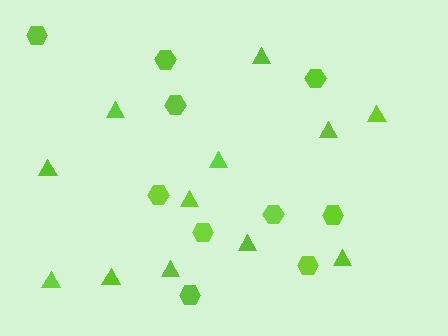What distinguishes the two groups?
There are 2 groups: one group of hexagons (10) and one group of triangles (12).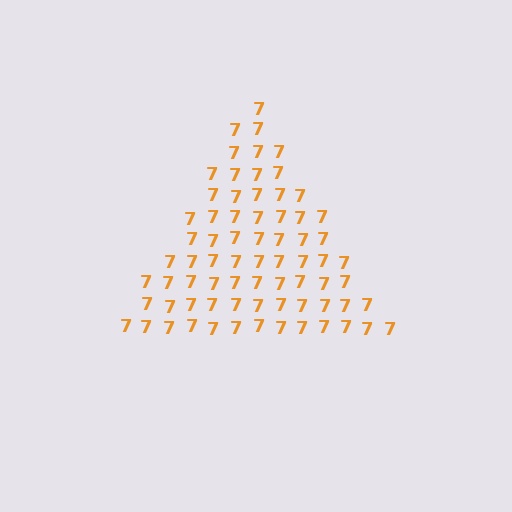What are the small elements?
The small elements are digit 7's.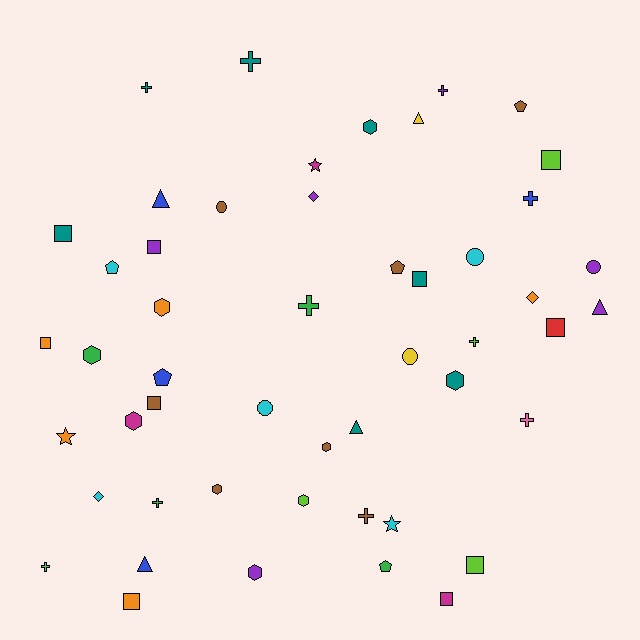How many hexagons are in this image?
There are 9 hexagons.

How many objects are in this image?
There are 50 objects.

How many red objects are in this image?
There is 1 red object.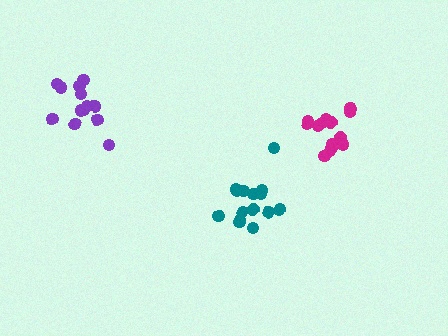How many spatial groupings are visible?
There are 3 spatial groupings.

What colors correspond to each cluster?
The clusters are colored: teal, purple, magenta.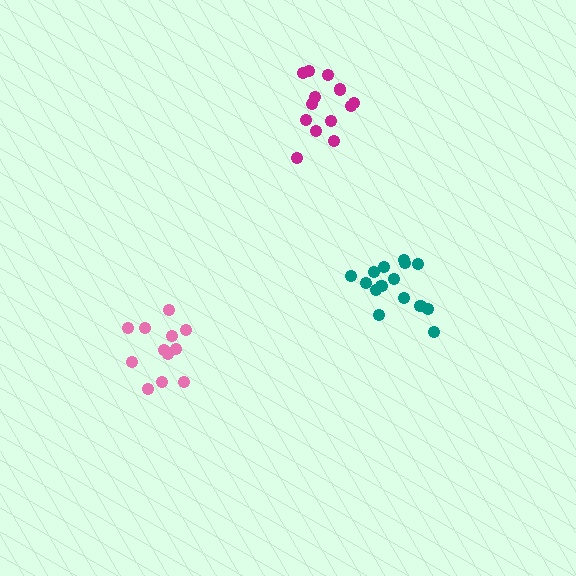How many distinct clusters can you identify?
There are 3 distinct clusters.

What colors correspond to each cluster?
The clusters are colored: pink, magenta, teal.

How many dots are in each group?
Group 1: 13 dots, Group 2: 13 dots, Group 3: 15 dots (41 total).